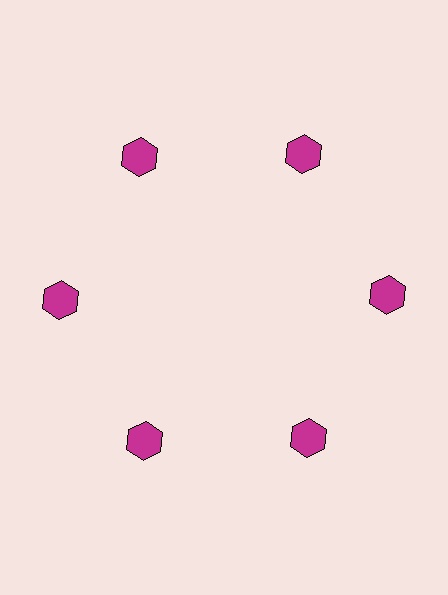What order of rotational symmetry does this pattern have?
This pattern has 6-fold rotational symmetry.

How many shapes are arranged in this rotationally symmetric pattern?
There are 6 shapes, arranged in 6 groups of 1.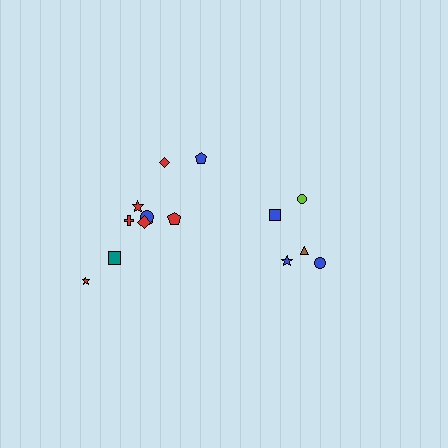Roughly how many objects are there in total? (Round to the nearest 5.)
Roughly 15 objects in total.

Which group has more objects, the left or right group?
The left group.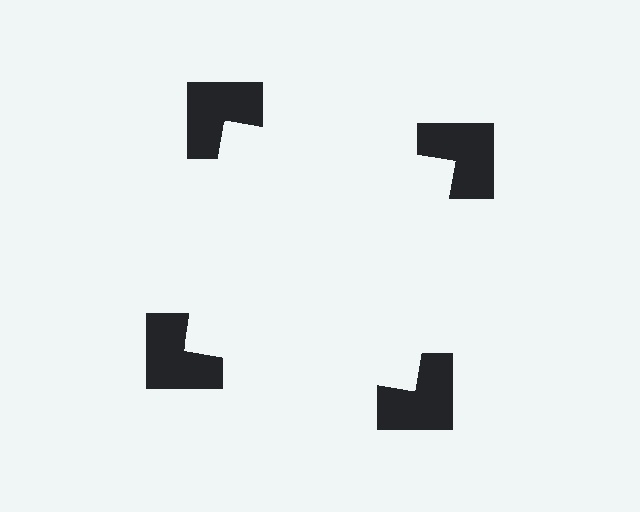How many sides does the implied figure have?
4 sides.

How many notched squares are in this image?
There are 4 — one at each vertex of the illusory square.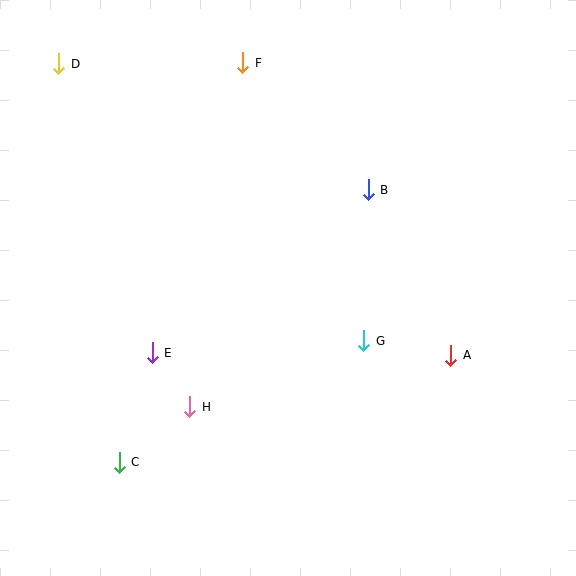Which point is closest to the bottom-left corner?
Point C is closest to the bottom-left corner.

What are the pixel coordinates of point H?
Point H is at (190, 407).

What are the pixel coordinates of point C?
Point C is at (119, 462).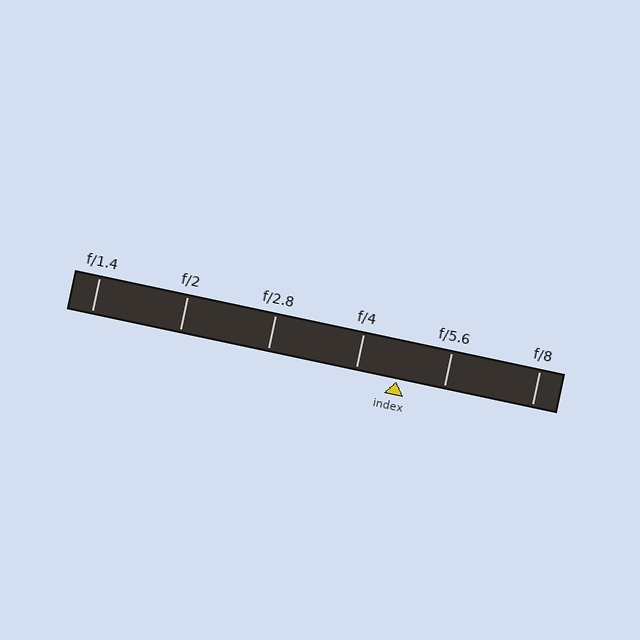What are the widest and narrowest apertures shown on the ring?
The widest aperture shown is f/1.4 and the narrowest is f/8.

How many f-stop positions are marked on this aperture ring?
There are 6 f-stop positions marked.